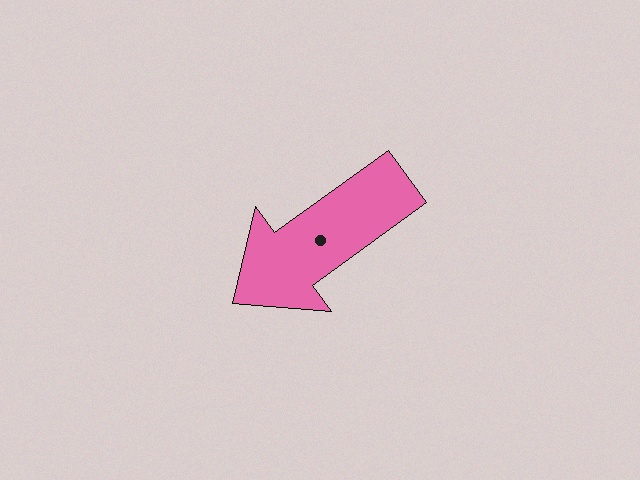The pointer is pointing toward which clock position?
Roughly 8 o'clock.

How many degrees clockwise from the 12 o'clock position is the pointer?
Approximately 234 degrees.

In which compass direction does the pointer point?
Southwest.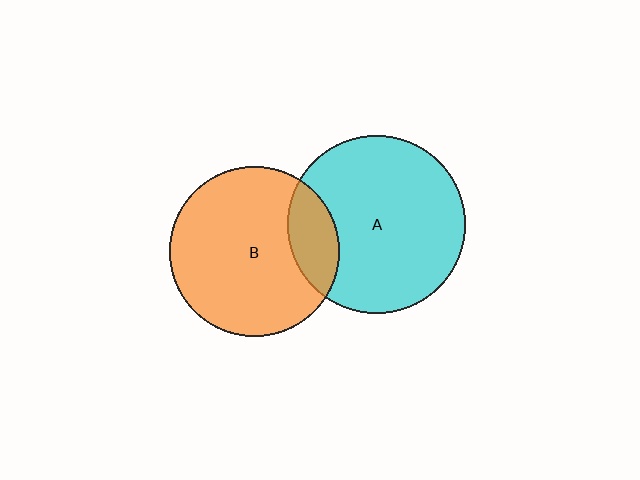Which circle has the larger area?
Circle A (cyan).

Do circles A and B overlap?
Yes.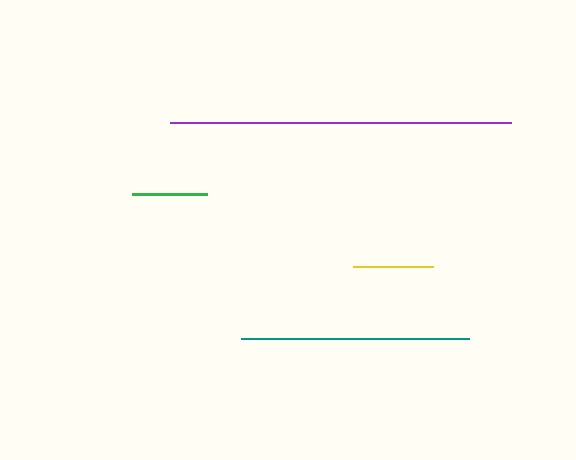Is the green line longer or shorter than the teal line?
The teal line is longer than the green line.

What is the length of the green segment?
The green segment is approximately 75 pixels long.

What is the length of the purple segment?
The purple segment is approximately 341 pixels long.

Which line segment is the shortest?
The green line is the shortest at approximately 75 pixels.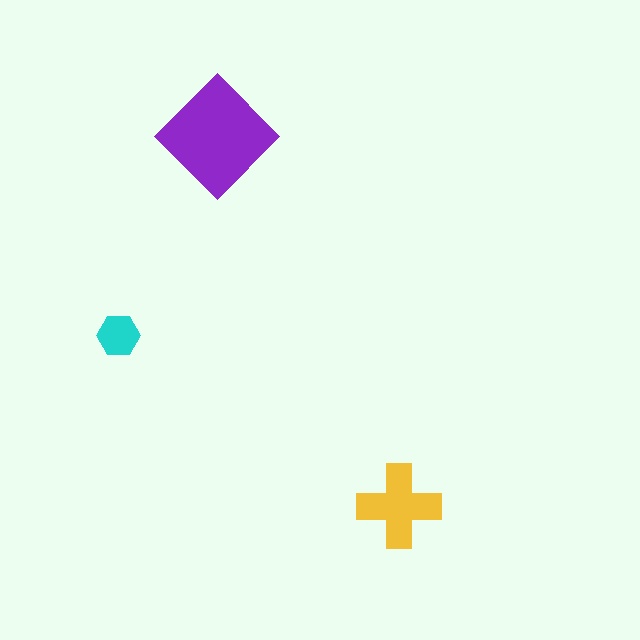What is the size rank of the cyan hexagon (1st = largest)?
3rd.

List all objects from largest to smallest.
The purple diamond, the yellow cross, the cyan hexagon.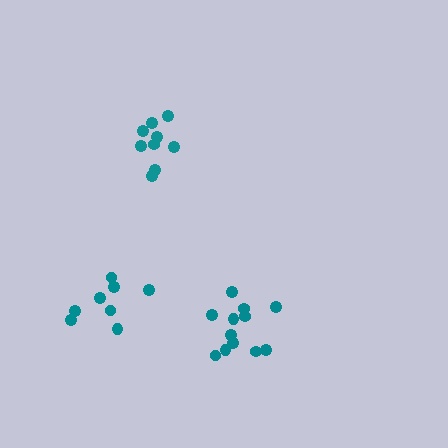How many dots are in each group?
Group 1: 9 dots, Group 2: 8 dots, Group 3: 12 dots (29 total).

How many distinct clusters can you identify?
There are 3 distinct clusters.